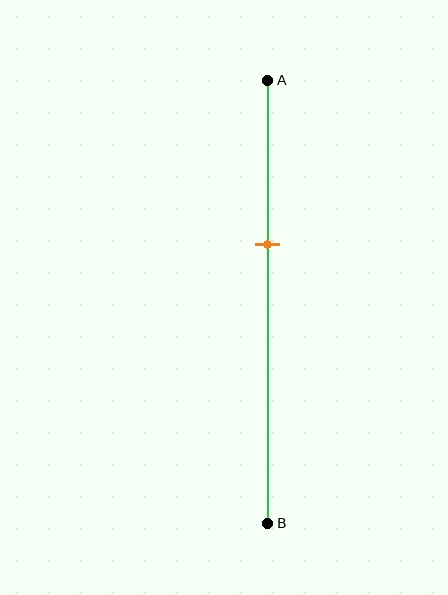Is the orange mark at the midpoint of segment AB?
No, the mark is at about 35% from A, not at the 50% midpoint.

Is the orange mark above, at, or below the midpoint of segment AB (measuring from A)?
The orange mark is above the midpoint of segment AB.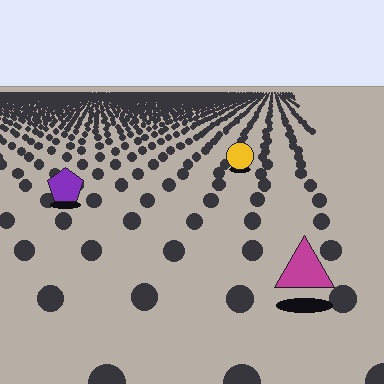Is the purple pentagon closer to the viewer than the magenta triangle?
No. The magenta triangle is closer — you can tell from the texture gradient: the ground texture is coarser near it.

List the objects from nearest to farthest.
From nearest to farthest: the magenta triangle, the purple pentagon, the yellow circle.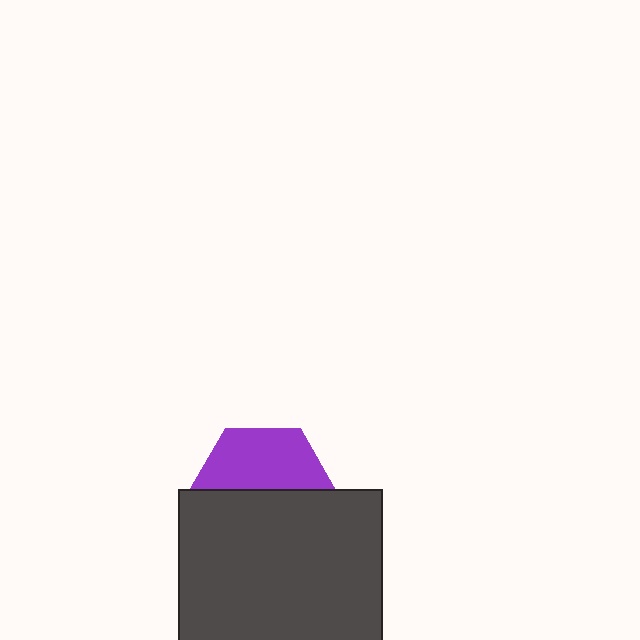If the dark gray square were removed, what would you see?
You would see the complete purple hexagon.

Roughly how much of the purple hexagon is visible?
About half of it is visible (roughly 46%).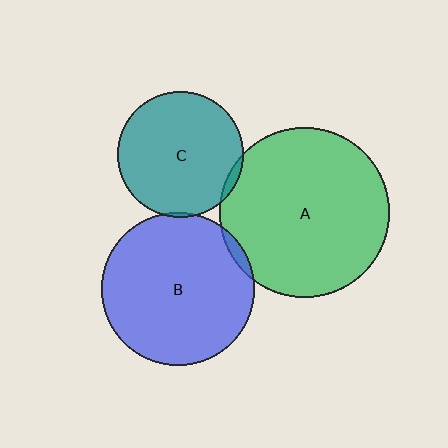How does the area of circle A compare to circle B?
Approximately 1.2 times.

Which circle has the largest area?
Circle A (green).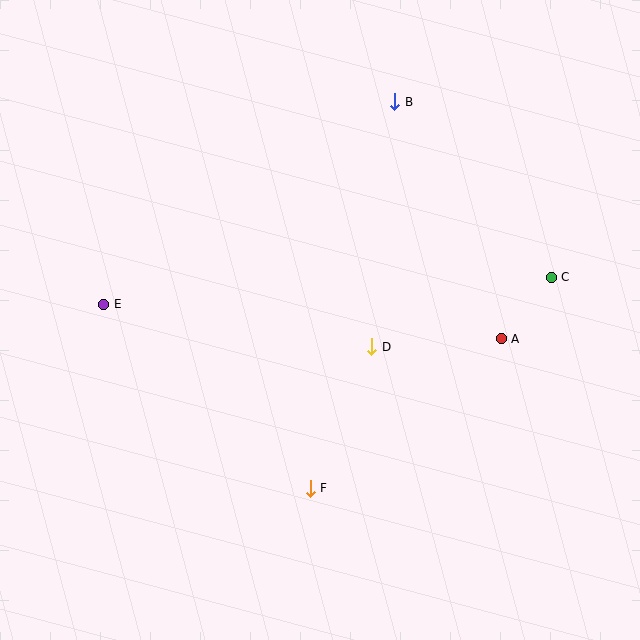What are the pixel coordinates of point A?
Point A is at (501, 339).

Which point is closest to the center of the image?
Point D at (372, 347) is closest to the center.